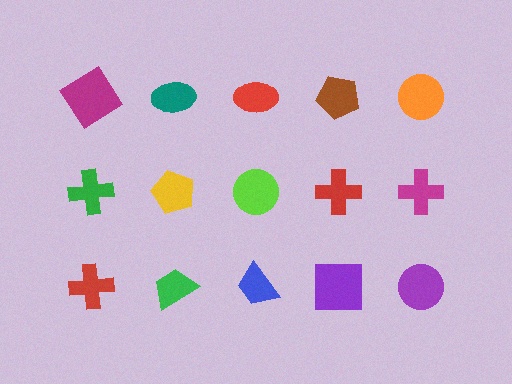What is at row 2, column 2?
A yellow pentagon.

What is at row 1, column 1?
A magenta diamond.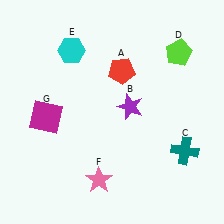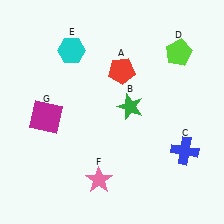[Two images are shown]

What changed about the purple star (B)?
In Image 1, B is purple. In Image 2, it changed to green.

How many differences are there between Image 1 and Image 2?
There are 2 differences between the two images.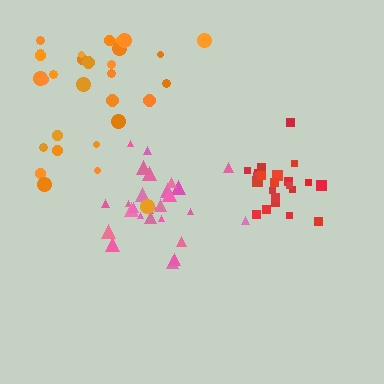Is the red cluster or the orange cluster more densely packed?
Red.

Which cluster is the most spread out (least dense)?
Orange.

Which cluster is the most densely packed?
Red.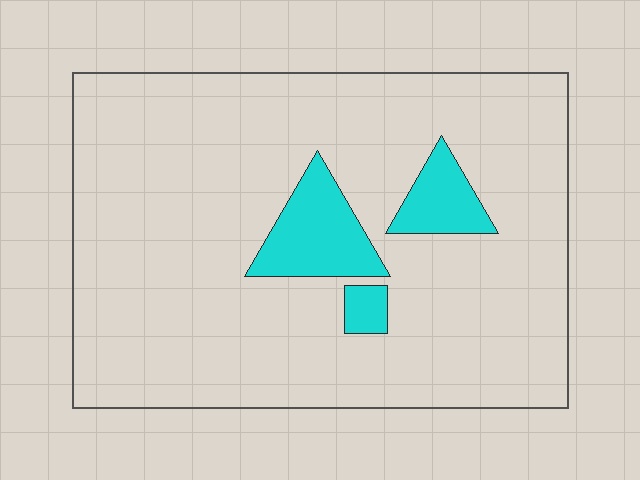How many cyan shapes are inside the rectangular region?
3.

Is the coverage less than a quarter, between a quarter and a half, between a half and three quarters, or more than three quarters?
Less than a quarter.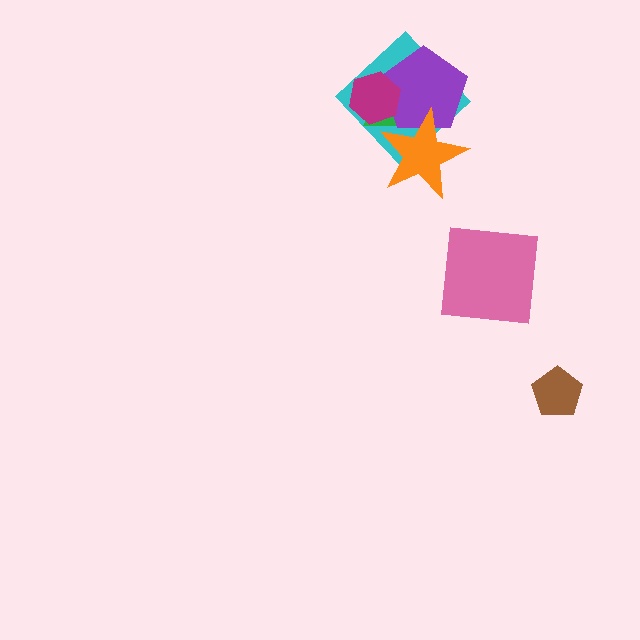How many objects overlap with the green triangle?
4 objects overlap with the green triangle.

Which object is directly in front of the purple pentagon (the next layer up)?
The orange star is directly in front of the purple pentagon.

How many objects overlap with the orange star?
3 objects overlap with the orange star.